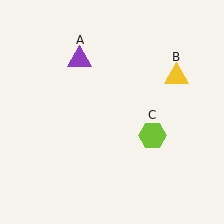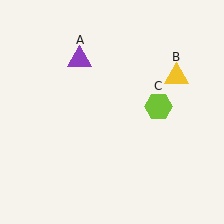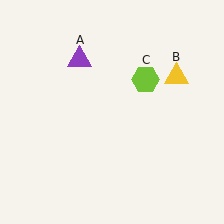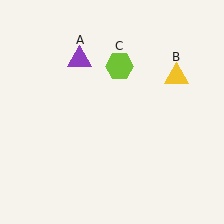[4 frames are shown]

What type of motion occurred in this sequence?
The lime hexagon (object C) rotated counterclockwise around the center of the scene.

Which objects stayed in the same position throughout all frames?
Purple triangle (object A) and yellow triangle (object B) remained stationary.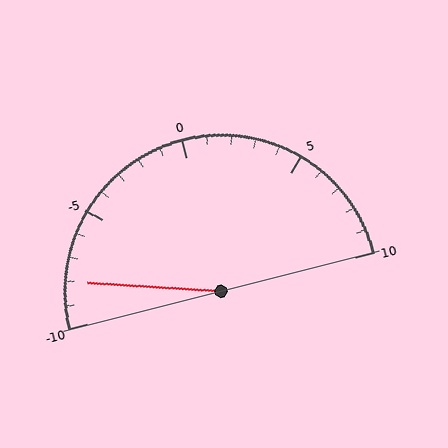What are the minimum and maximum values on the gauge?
The gauge ranges from -10 to 10.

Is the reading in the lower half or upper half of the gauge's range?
The reading is in the lower half of the range (-10 to 10).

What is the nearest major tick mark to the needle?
The nearest major tick mark is -10.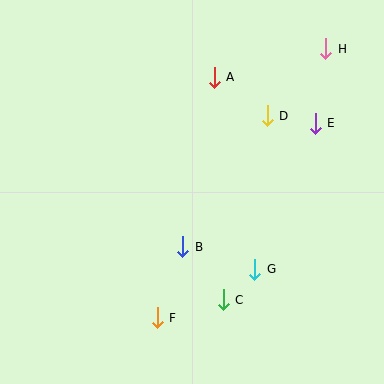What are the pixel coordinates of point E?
Point E is at (315, 123).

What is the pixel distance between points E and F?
The distance between E and F is 251 pixels.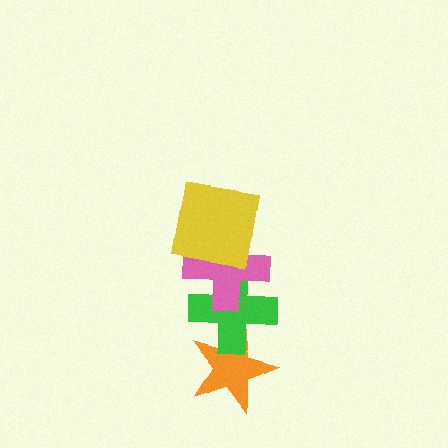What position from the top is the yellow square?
The yellow square is 1st from the top.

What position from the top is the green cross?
The green cross is 3rd from the top.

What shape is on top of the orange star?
The green cross is on top of the orange star.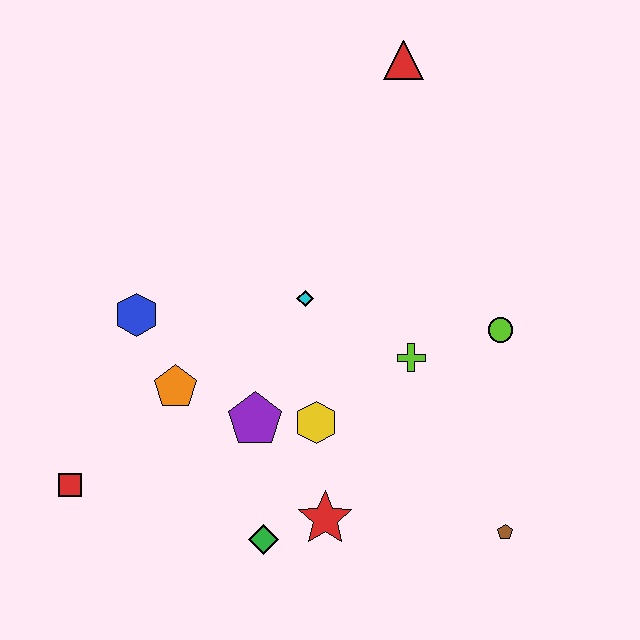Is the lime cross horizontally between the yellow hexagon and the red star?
No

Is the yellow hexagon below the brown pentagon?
No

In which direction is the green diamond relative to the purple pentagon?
The green diamond is below the purple pentagon.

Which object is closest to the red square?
The orange pentagon is closest to the red square.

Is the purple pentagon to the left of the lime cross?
Yes